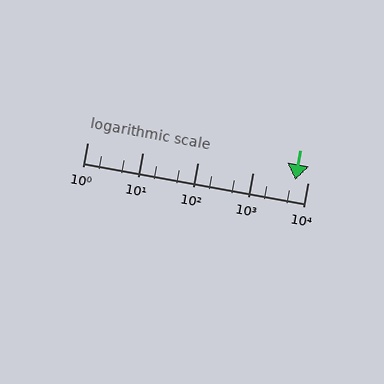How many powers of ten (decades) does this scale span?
The scale spans 4 decades, from 1 to 10000.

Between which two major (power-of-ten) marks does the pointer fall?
The pointer is between 1000 and 10000.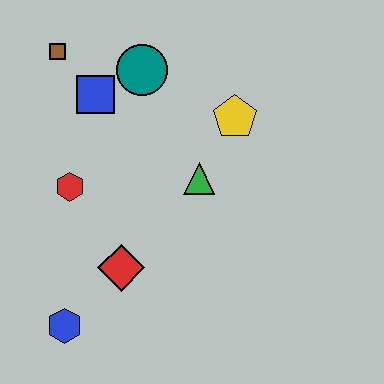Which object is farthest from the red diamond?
The brown square is farthest from the red diamond.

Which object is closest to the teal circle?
The blue square is closest to the teal circle.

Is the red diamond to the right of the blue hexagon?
Yes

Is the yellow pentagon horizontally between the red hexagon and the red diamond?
No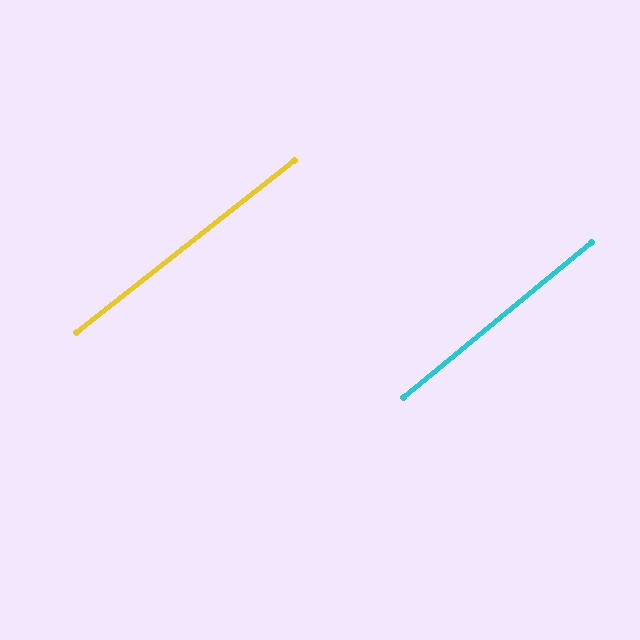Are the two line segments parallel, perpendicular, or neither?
Parallel — their directions differ by only 1.0°.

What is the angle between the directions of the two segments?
Approximately 1 degree.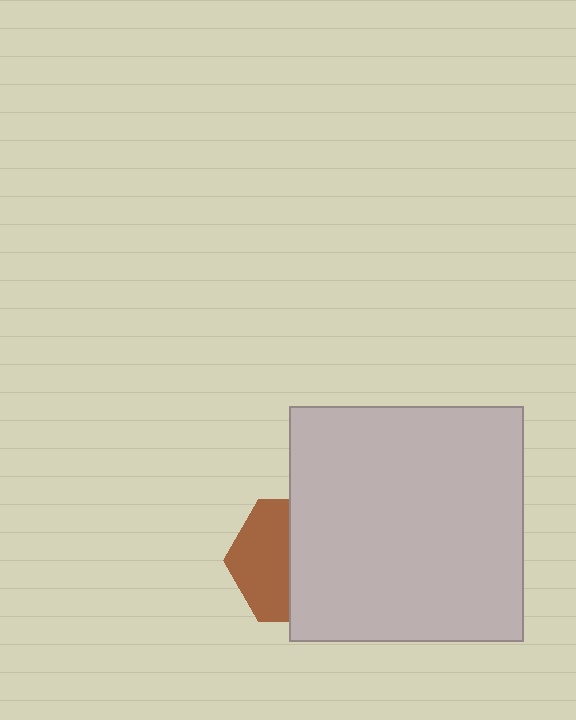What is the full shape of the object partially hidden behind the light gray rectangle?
The partially hidden object is a brown hexagon.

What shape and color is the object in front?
The object in front is a light gray rectangle.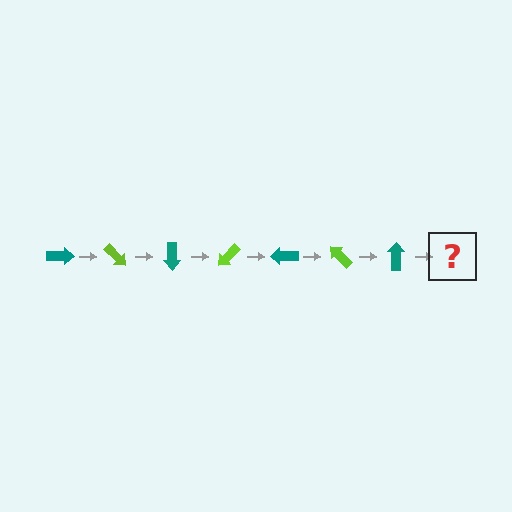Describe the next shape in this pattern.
It should be a lime arrow, rotated 315 degrees from the start.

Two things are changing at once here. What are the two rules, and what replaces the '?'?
The two rules are that it rotates 45 degrees each step and the color cycles through teal and lime. The '?' should be a lime arrow, rotated 315 degrees from the start.